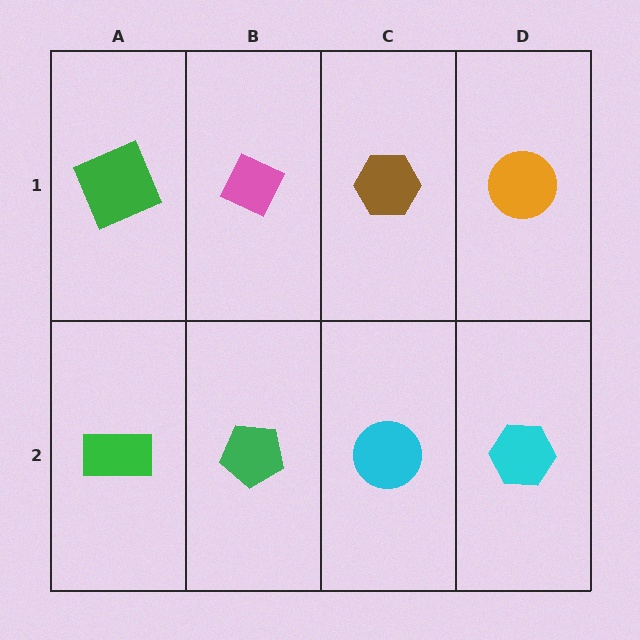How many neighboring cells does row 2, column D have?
2.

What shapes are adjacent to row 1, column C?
A cyan circle (row 2, column C), a pink diamond (row 1, column B), an orange circle (row 1, column D).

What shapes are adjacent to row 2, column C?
A brown hexagon (row 1, column C), a green pentagon (row 2, column B), a cyan hexagon (row 2, column D).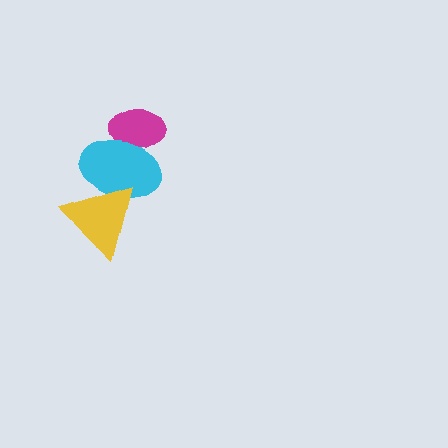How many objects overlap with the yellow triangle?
1 object overlaps with the yellow triangle.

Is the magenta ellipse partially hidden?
Yes, it is partially covered by another shape.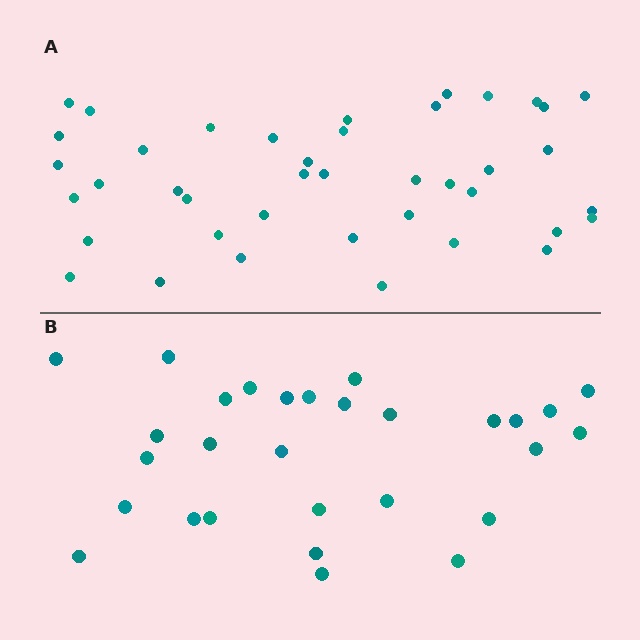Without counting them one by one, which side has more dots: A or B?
Region A (the top region) has more dots.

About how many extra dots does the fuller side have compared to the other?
Region A has roughly 12 or so more dots than region B.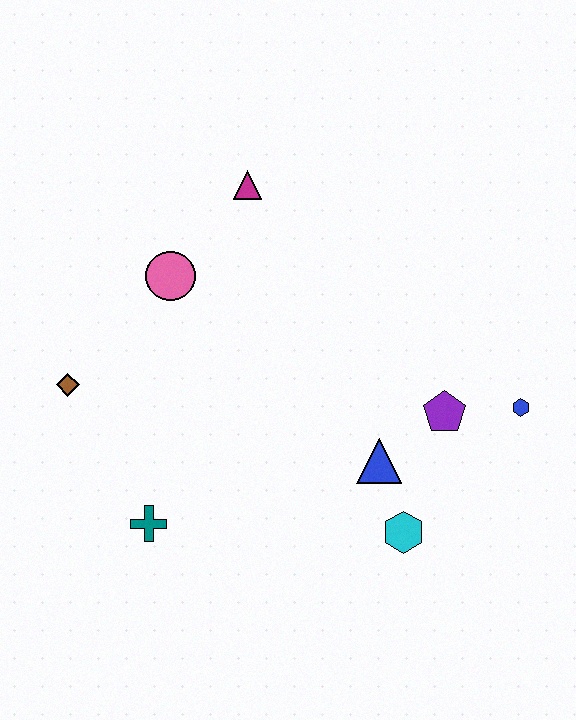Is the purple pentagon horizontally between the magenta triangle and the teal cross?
No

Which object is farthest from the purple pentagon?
The brown diamond is farthest from the purple pentagon.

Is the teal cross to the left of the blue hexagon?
Yes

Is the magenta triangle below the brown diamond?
No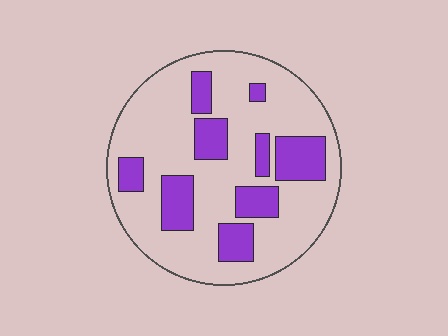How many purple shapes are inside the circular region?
9.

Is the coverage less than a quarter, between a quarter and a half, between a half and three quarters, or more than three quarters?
Between a quarter and a half.